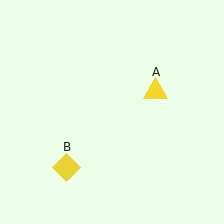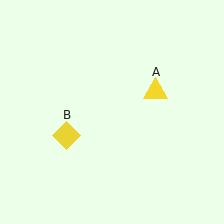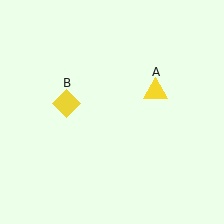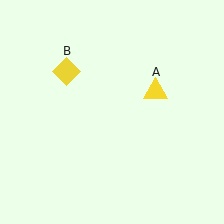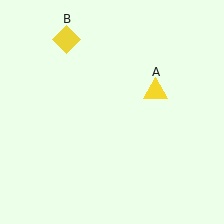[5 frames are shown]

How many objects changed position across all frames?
1 object changed position: yellow diamond (object B).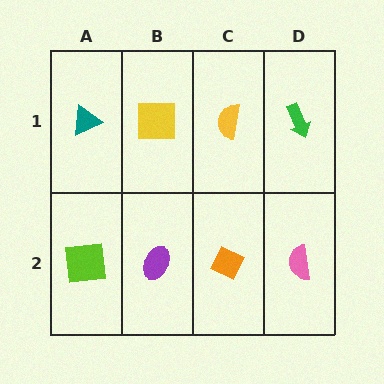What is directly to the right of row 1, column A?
A yellow square.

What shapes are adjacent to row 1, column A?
A lime square (row 2, column A), a yellow square (row 1, column B).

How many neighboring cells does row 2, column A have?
2.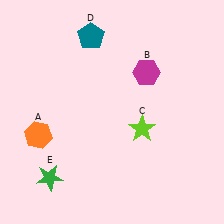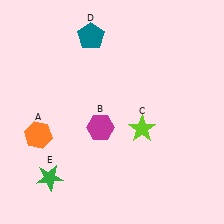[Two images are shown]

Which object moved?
The magenta hexagon (B) moved down.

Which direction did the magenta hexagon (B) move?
The magenta hexagon (B) moved down.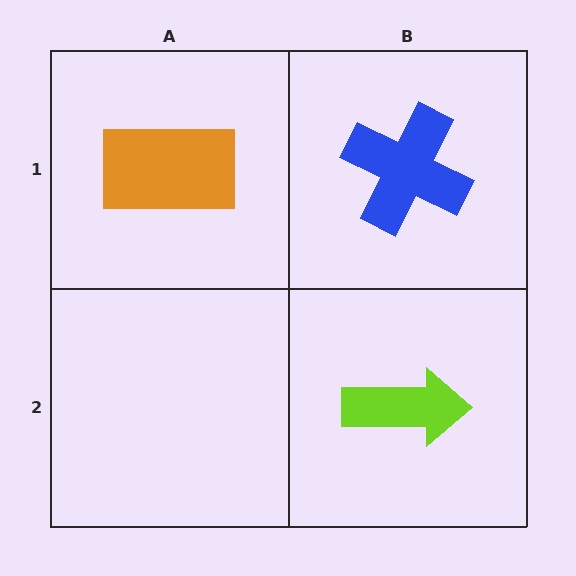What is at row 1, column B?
A blue cross.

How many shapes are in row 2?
1 shape.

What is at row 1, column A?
An orange rectangle.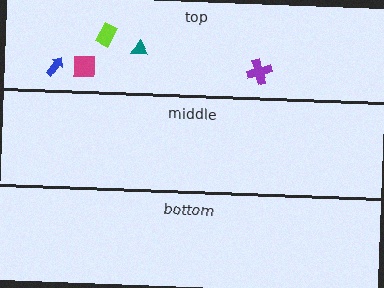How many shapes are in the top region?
5.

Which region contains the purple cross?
The top region.